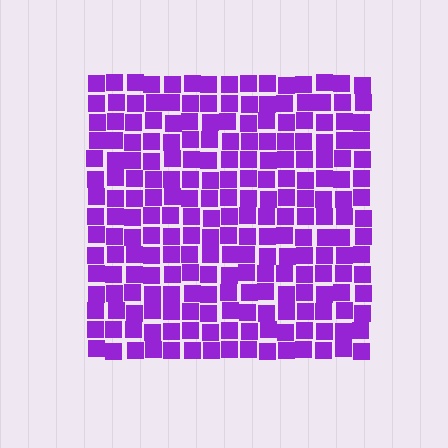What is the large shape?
The large shape is a square.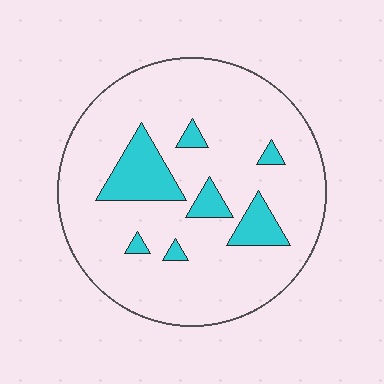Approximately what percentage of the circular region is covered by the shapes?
Approximately 15%.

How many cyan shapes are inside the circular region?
7.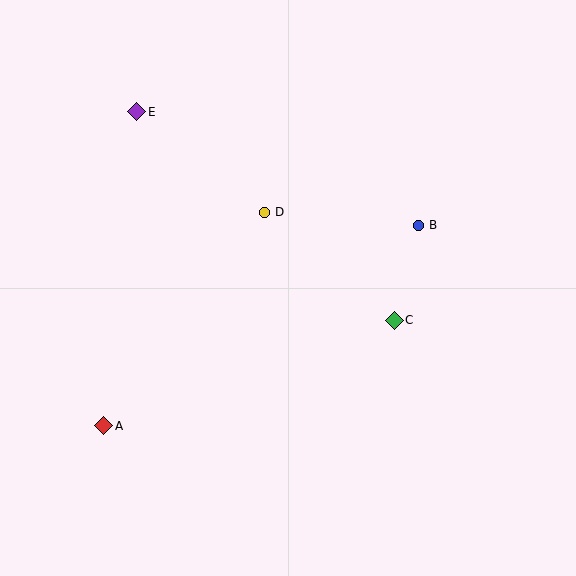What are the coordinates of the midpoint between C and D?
The midpoint between C and D is at (329, 266).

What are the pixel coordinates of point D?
Point D is at (264, 212).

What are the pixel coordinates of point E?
Point E is at (137, 112).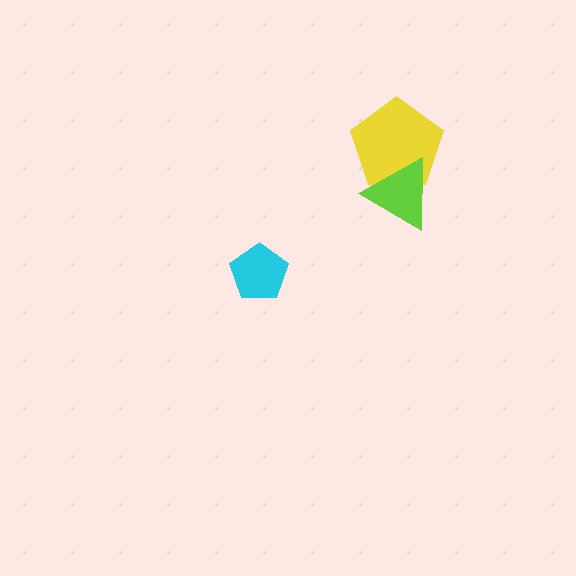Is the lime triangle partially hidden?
No, no other shape covers it.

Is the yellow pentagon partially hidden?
Yes, it is partially covered by another shape.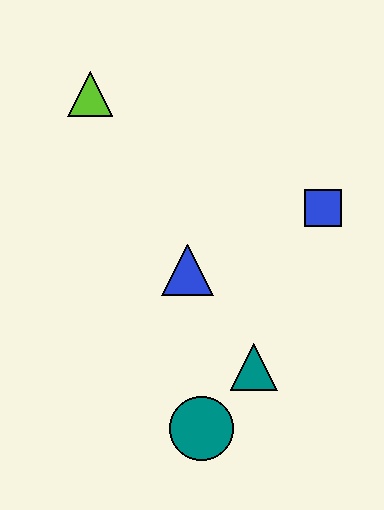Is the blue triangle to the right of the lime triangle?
Yes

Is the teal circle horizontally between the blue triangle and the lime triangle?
No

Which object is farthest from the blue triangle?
The lime triangle is farthest from the blue triangle.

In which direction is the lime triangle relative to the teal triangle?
The lime triangle is above the teal triangle.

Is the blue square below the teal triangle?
No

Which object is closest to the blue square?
The blue triangle is closest to the blue square.